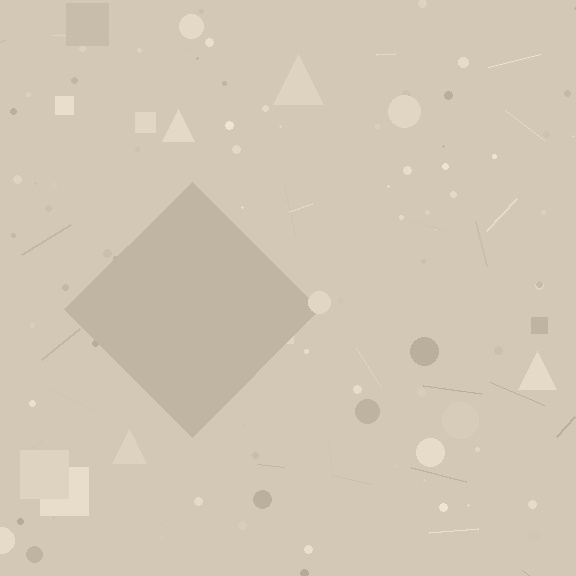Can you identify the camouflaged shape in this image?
The camouflaged shape is a diamond.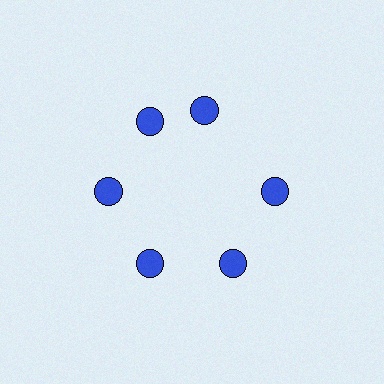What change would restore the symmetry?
The symmetry would be restored by rotating it back into even spacing with its neighbors so that all 6 circles sit at equal angles and equal distance from the center.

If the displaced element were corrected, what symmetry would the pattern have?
It would have 6-fold rotational symmetry — the pattern would map onto itself every 60 degrees.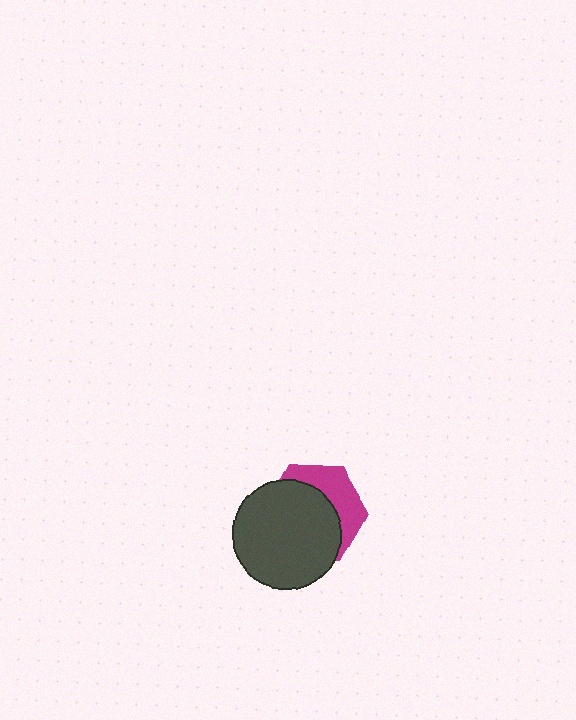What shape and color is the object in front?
The object in front is a dark gray circle.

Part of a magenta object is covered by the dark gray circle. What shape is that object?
It is a hexagon.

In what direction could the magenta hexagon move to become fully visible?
The magenta hexagon could move toward the upper-right. That would shift it out from behind the dark gray circle entirely.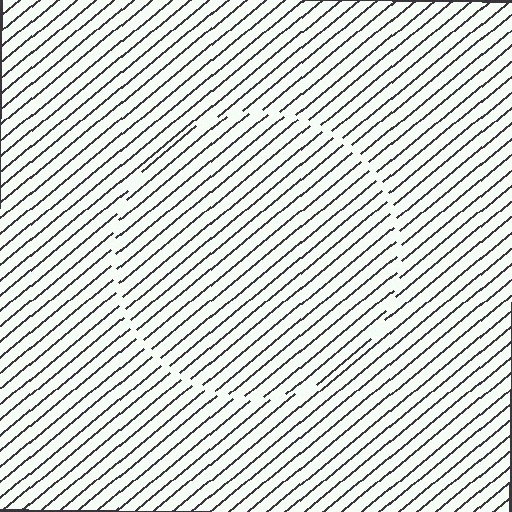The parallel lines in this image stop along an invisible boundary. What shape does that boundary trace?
An illusory circle. The interior of the shape contains the same grating, shifted by half a period — the contour is defined by the phase discontinuity where line-ends from the inner and outer gratings abut.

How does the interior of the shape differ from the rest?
The interior of the shape contains the same grating, shifted by half a period — the contour is defined by the phase discontinuity where line-ends from the inner and outer gratings abut.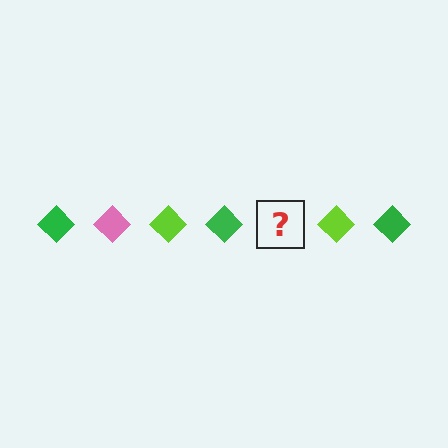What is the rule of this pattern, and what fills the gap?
The rule is that the pattern cycles through green, pink, lime diamonds. The gap should be filled with a pink diamond.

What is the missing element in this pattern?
The missing element is a pink diamond.